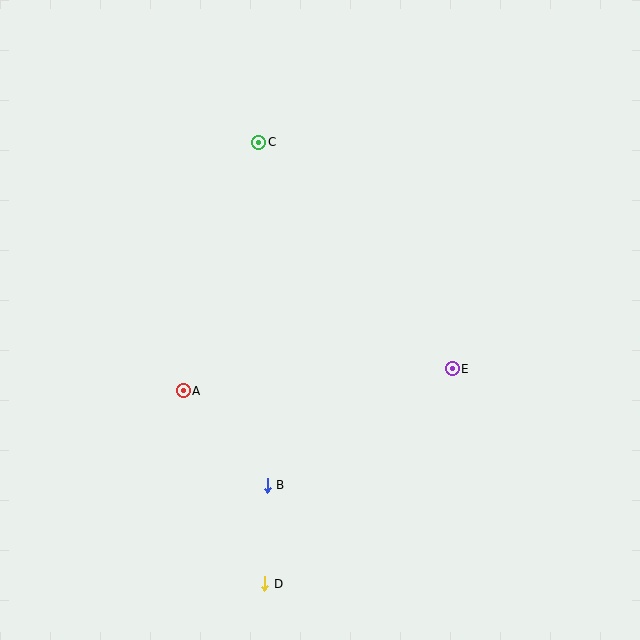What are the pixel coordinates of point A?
Point A is at (183, 391).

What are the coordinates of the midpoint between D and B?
The midpoint between D and B is at (266, 534).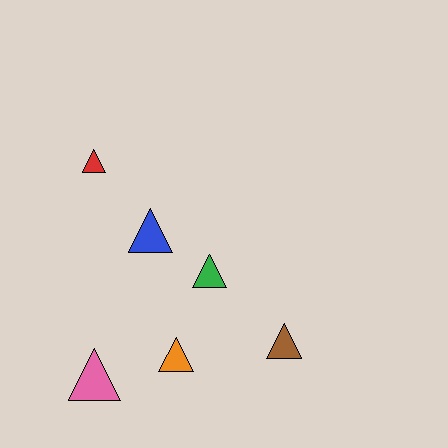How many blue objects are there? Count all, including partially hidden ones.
There is 1 blue object.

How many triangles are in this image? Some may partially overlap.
There are 6 triangles.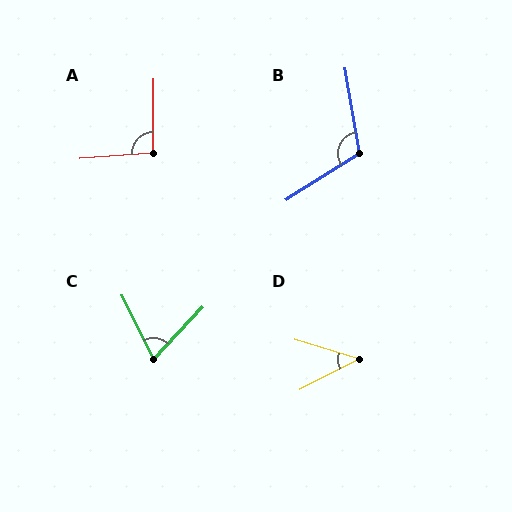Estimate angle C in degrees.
Approximately 69 degrees.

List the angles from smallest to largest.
D (44°), C (69°), A (95°), B (113°).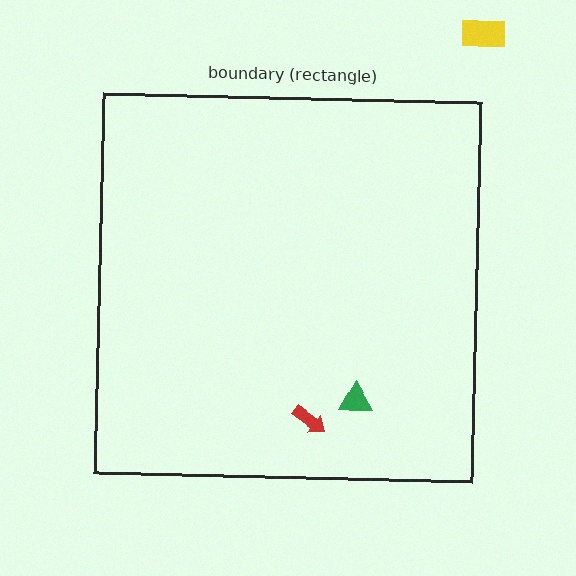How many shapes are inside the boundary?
2 inside, 1 outside.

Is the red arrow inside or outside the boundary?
Inside.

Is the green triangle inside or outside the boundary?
Inside.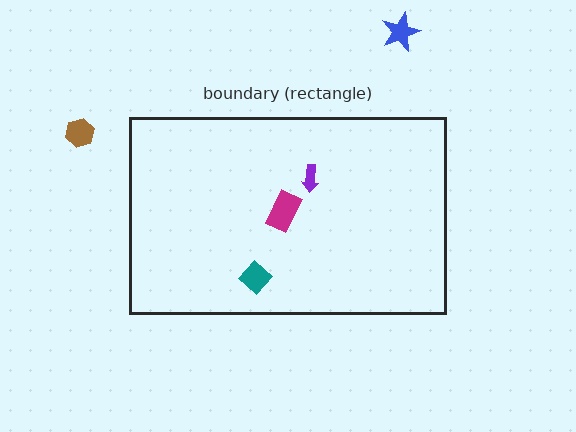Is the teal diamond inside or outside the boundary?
Inside.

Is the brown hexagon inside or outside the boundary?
Outside.